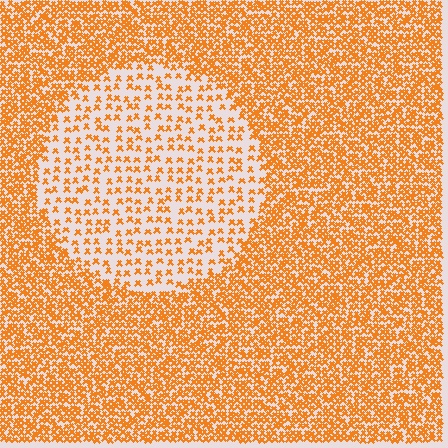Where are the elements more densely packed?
The elements are more densely packed outside the circle boundary.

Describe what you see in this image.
The image contains small orange elements arranged at two different densities. A circle-shaped region is visible where the elements are less densely packed than the surrounding area.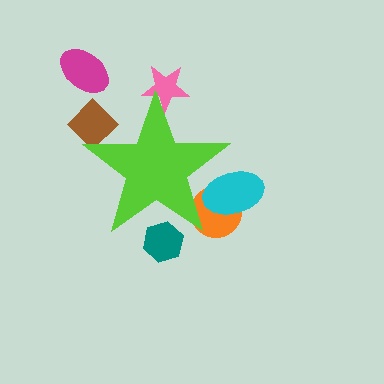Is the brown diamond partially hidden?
Yes, the brown diamond is partially hidden behind the lime star.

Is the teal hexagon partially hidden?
Yes, the teal hexagon is partially hidden behind the lime star.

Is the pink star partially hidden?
Yes, the pink star is partially hidden behind the lime star.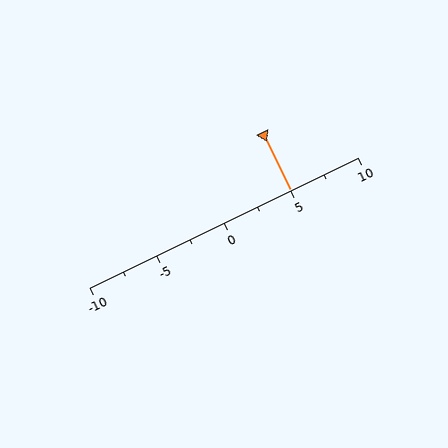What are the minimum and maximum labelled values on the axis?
The axis runs from -10 to 10.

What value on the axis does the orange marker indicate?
The marker indicates approximately 5.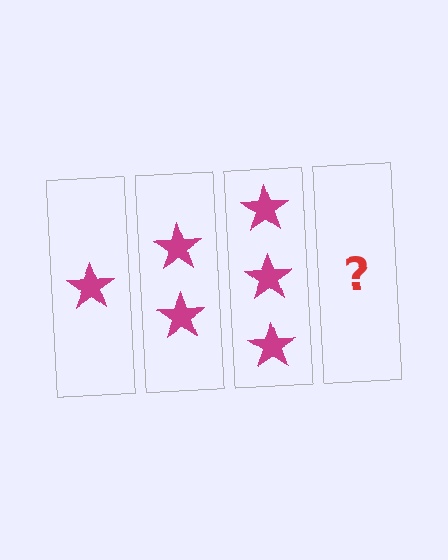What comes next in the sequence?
The next element should be 4 stars.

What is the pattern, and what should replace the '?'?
The pattern is that each step adds one more star. The '?' should be 4 stars.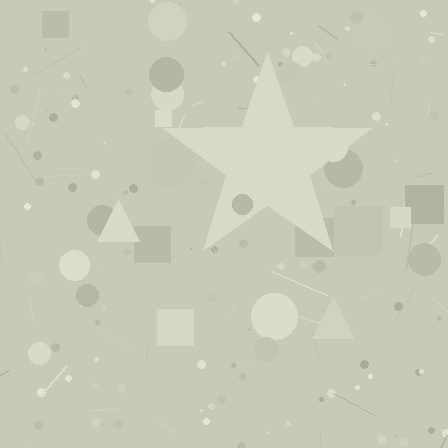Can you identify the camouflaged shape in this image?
The camouflaged shape is a star.